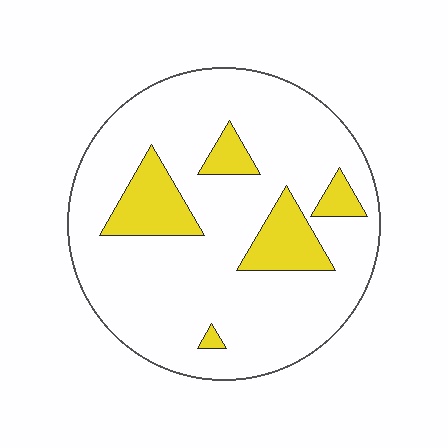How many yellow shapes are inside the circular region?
5.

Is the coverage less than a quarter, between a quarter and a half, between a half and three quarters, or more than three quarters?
Less than a quarter.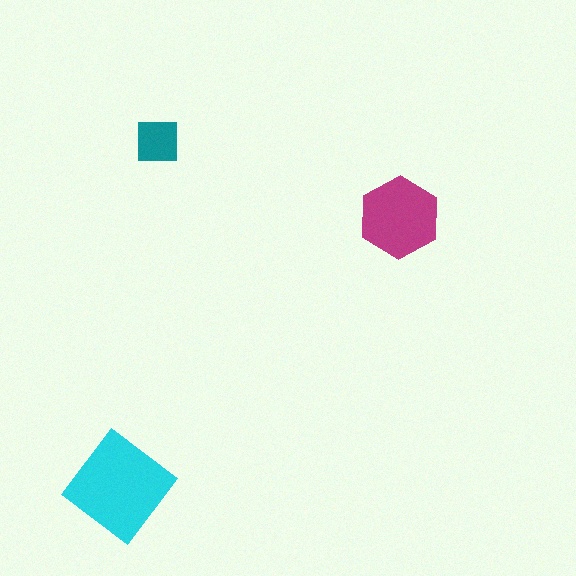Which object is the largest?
The cyan diamond.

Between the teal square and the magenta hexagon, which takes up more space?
The magenta hexagon.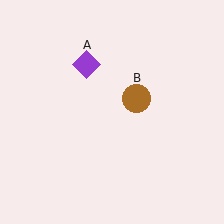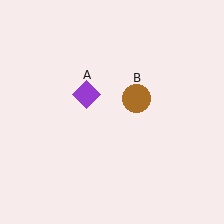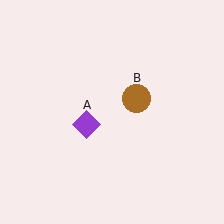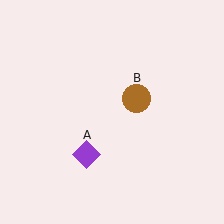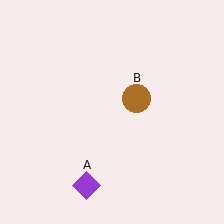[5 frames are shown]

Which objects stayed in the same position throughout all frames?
Brown circle (object B) remained stationary.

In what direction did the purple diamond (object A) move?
The purple diamond (object A) moved down.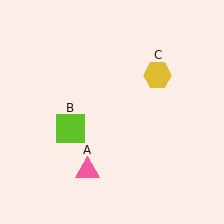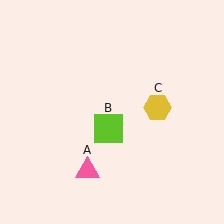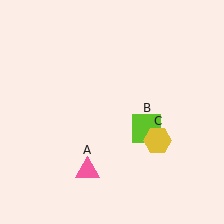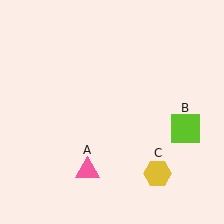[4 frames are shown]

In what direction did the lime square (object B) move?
The lime square (object B) moved right.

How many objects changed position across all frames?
2 objects changed position: lime square (object B), yellow hexagon (object C).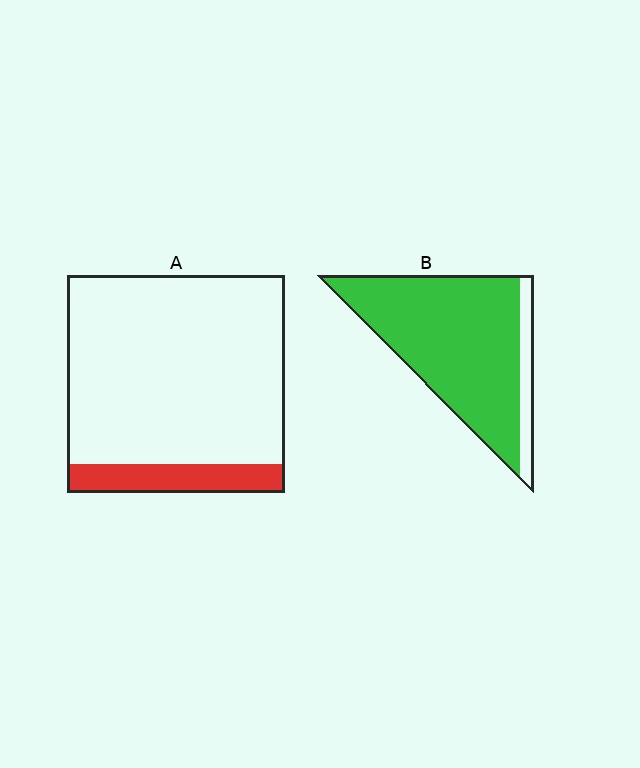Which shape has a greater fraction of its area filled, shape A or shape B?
Shape B.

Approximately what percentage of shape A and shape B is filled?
A is approximately 15% and B is approximately 90%.